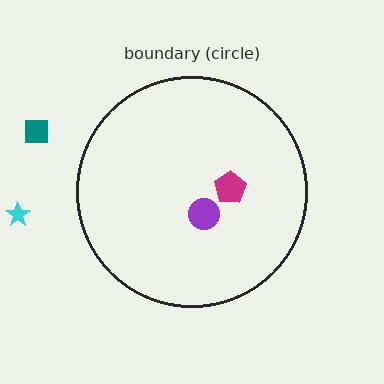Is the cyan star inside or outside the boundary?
Outside.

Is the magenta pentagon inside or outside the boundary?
Inside.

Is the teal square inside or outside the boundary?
Outside.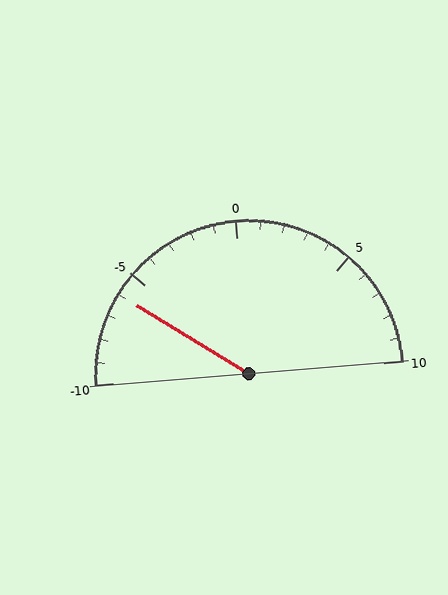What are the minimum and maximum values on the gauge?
The gauge ranges from -10 to 10.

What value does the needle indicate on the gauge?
The needle indicates approximately -6.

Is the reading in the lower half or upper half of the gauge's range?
The reading is in the lower half of the range (-10 to 10).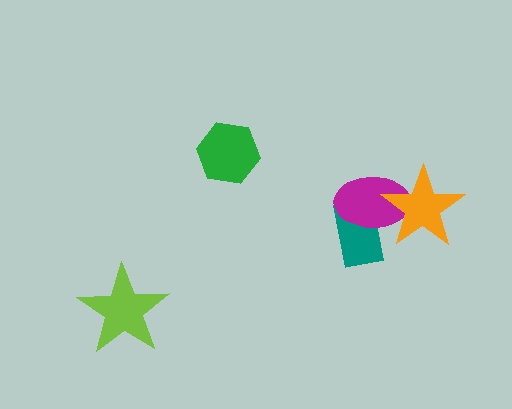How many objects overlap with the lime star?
0 objects overlap with the lime star.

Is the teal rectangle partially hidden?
Yes, it is partially covered by another shape.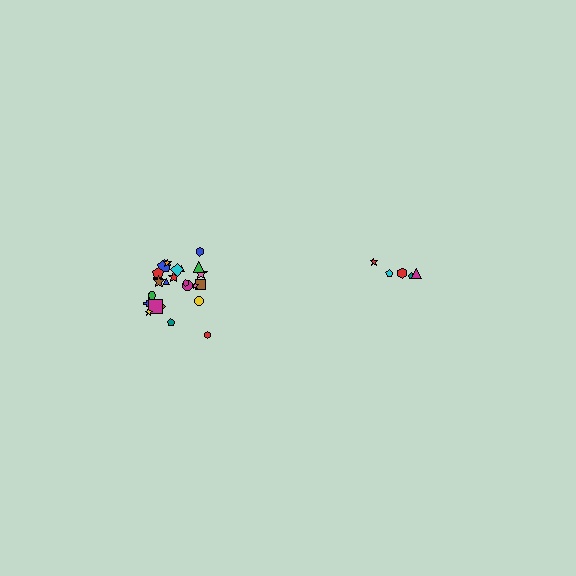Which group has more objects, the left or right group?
The left group.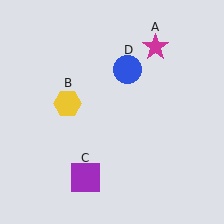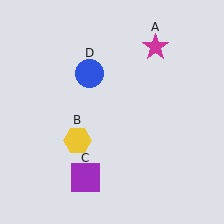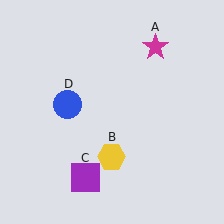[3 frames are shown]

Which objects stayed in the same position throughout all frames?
Magenta star (object A) and purple square (object C) remained stationary.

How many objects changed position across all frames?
2 objects changed position: yellow hexagon (object B), blue circle (object D).